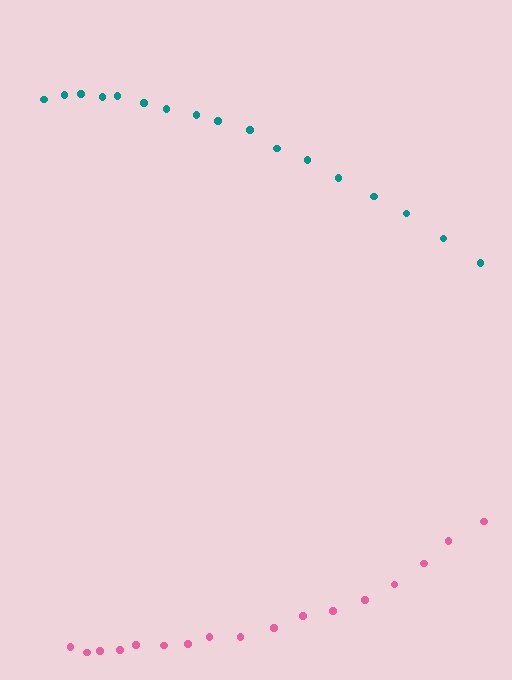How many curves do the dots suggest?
There are 2 distinct paths.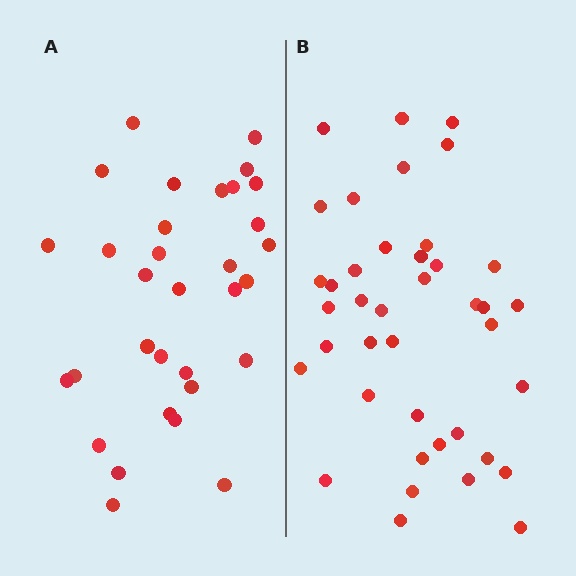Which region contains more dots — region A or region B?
Region B (the right region) has more dots.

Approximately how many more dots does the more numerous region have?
Region B has roughly 8 or so more dots than region A.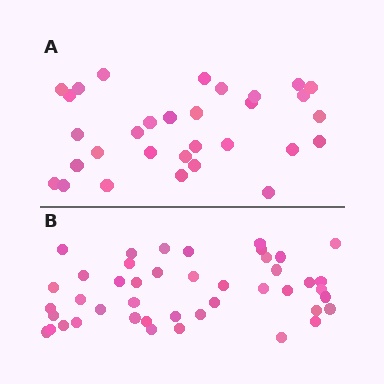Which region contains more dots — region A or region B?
Region B (the bottom region) has more dots.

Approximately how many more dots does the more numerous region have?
Region B has approximately 15 more dots than region A.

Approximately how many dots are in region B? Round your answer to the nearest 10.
About 40 dots. (The exact count is 44, which rounds to 40.)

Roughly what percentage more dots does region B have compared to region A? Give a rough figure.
About 40% more.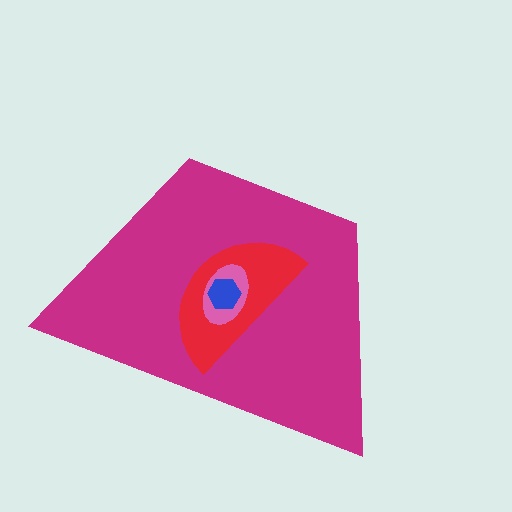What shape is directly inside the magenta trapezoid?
The red semicircle.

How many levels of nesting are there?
4.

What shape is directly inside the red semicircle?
The pink ellipse.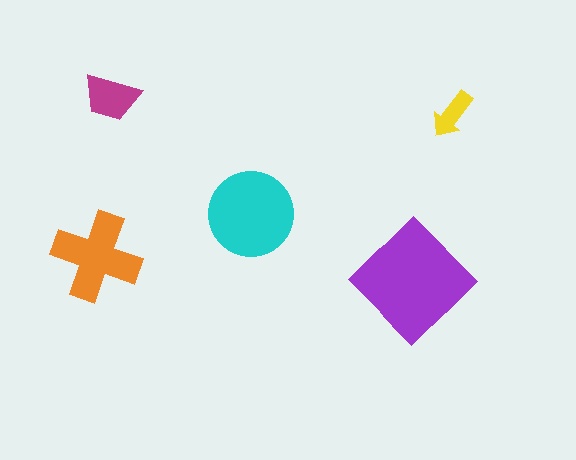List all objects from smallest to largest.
The yellow arrow, the magenta trapezoid, the orange cross, the cyan circle, the purple diamond.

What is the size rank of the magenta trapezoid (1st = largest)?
4th.